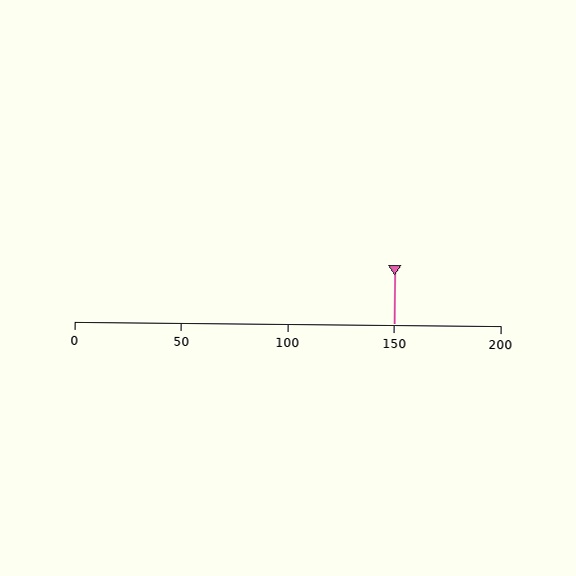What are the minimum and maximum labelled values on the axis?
The axis runs from 0 to 200.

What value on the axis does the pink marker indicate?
The marker indicates approximately 150.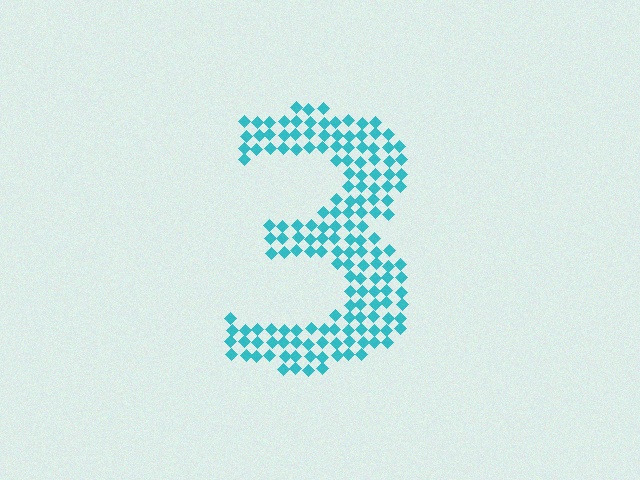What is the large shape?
The large shape is the digit 3.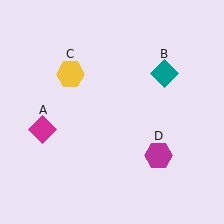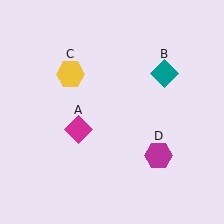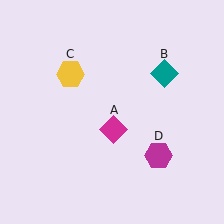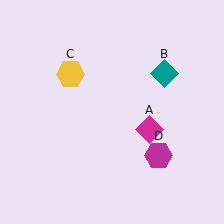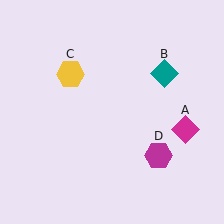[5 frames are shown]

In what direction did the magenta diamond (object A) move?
The magenta diamond (object A) moved right.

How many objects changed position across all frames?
1 object changed position: magenta diamond (object A).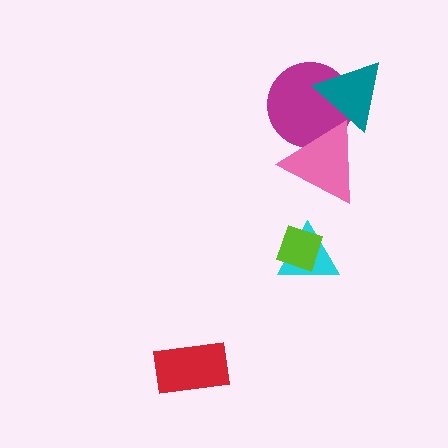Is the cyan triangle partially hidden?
Yes, it is partially covered by another shape.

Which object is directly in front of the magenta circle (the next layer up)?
The pink triangle is directly in front of the magenta circle.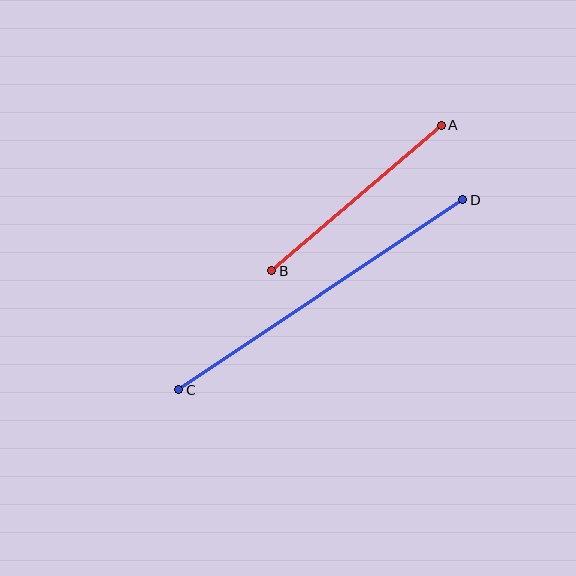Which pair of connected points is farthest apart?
Points C and D are farthest apart.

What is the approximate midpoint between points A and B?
The midpoint is at approximately (357, 198) pixels.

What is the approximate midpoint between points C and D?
The midpoint is at approximately (321, 295) pixels.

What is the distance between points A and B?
The distance is approximately 223 pixels.